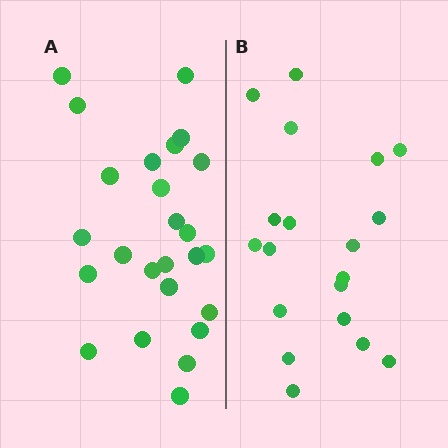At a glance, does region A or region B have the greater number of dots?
Region A (the left region) has more dots.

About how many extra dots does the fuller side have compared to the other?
Region A has about 6 more dots than region B.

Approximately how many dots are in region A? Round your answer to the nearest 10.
About 20 dots. (The exact count is 25, which rounds to 20.)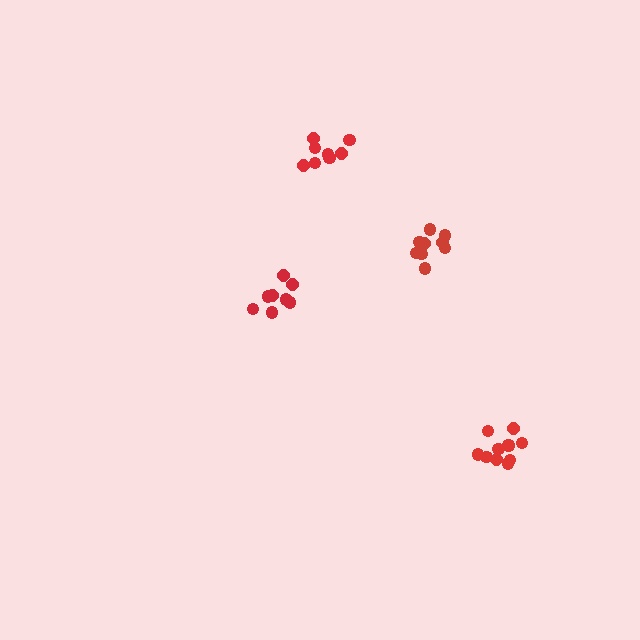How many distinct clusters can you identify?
There are 4 distinct clusters.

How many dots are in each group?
Group 1: 9 dots, Group 2: 9 dots, Group 3: 8 dots, Group 4: 11 dots (37 total).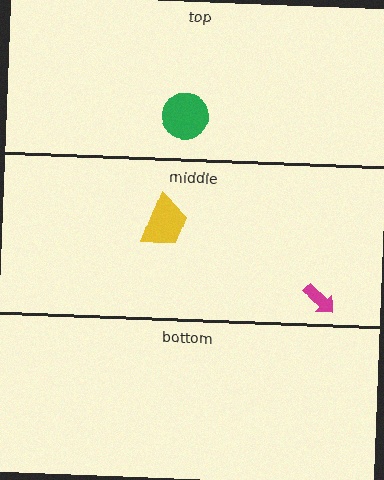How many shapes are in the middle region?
2.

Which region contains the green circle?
The top region.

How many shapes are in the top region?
1.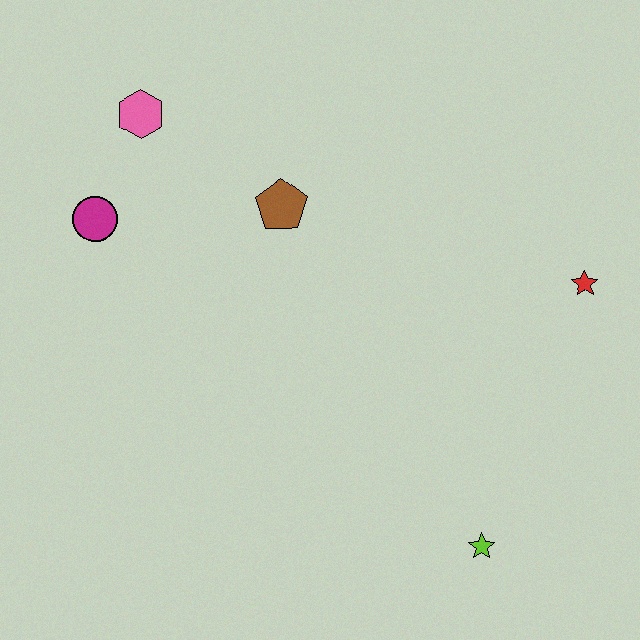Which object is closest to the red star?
The lime star is closest to the red star.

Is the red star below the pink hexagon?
Yes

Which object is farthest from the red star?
The magenta circle is farthest from the red star.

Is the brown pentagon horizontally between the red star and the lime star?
No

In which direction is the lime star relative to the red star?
The lime star is below the red star.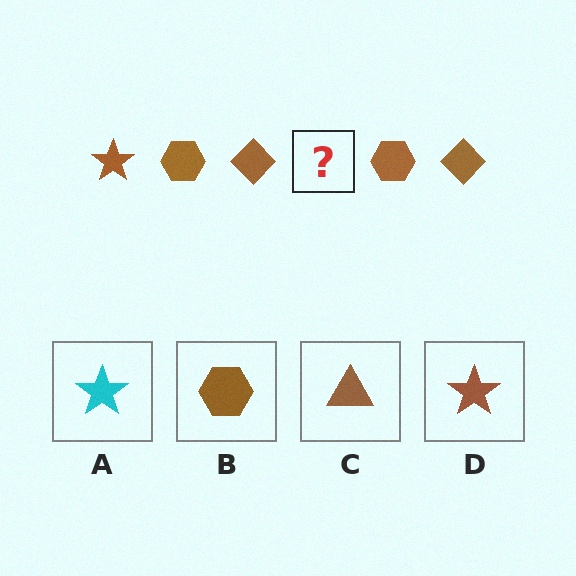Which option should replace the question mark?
Option D.